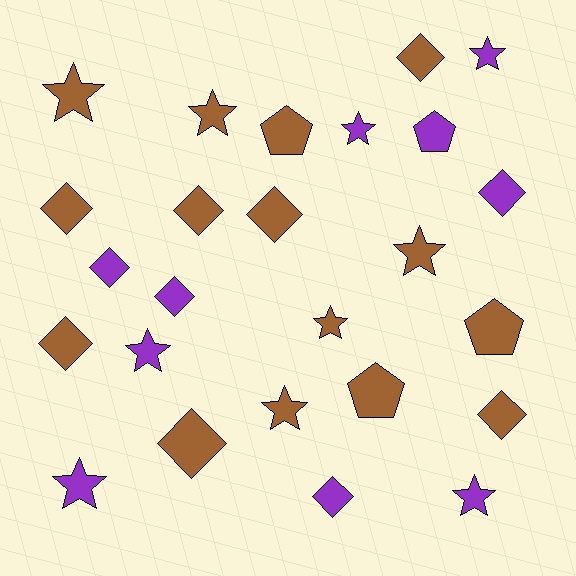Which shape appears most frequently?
Diamond, with 11 objects.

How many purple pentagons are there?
There is 1 purple pentagon.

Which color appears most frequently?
Brown, with 15 objects.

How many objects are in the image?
There are 25 objects.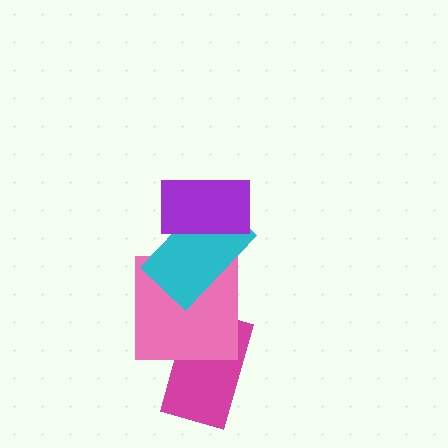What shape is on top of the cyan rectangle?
The purple rectangle is on top of the cyan rectangle.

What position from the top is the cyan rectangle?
The cyan rectangle is 2nd from the top.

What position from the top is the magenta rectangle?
The magenta rectangle is 4th from the top.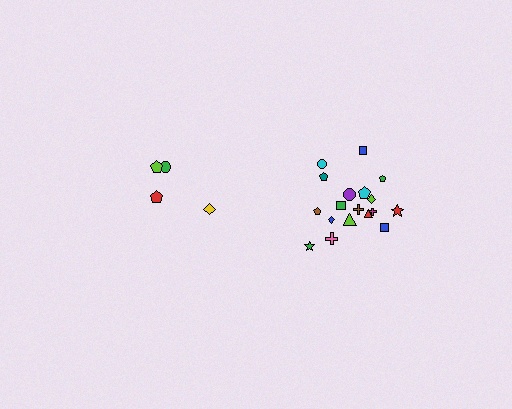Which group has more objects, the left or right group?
The right group.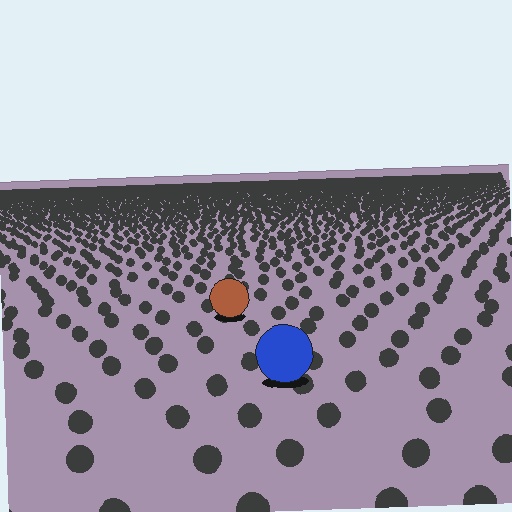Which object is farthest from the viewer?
The brown circle is farthest from the viewer. It appears smaller and the ground texture around it is denser.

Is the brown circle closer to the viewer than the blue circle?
No. The blue circle is closer — you can tell from the texture gradient: the ground texture is coarser near it.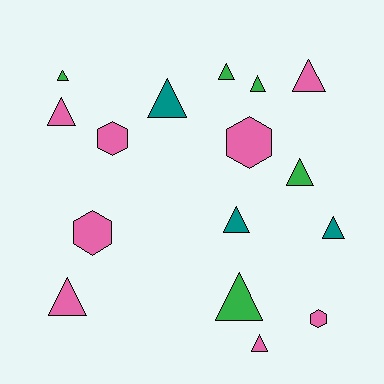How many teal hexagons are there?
There are no teal hexagons.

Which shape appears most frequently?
Triangle, with 12 objects.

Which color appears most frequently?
Pink, with 8 objects.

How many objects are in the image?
There are 16 objects.